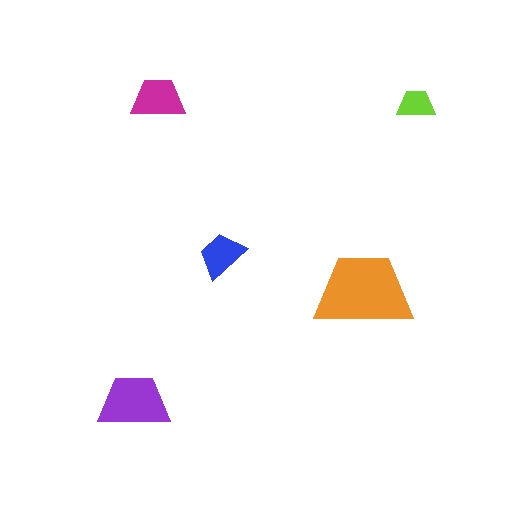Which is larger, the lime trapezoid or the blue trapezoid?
The blue one.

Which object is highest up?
The magenta trapezoid is topmost.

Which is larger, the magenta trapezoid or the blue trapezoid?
The magenta one.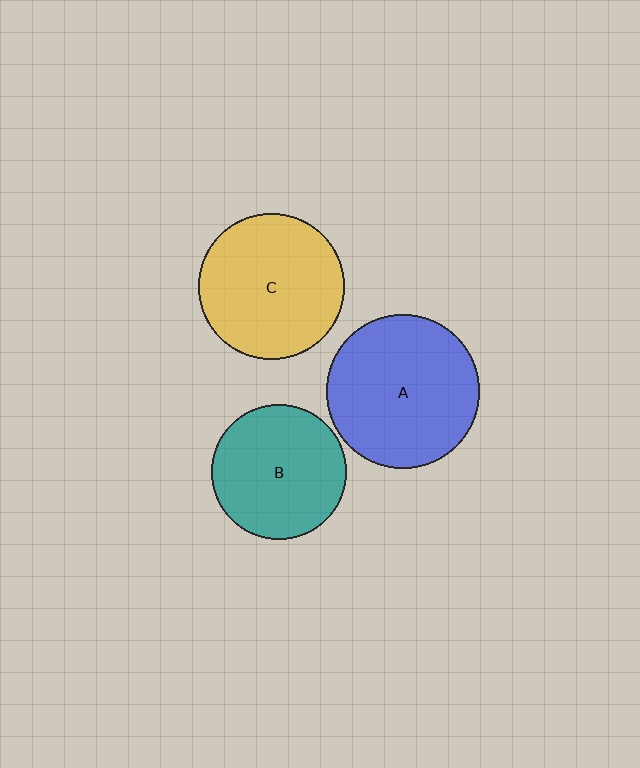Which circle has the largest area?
Circle A (blue).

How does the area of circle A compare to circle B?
Approximately 1.3 times.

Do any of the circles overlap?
No, none of the circles overlap.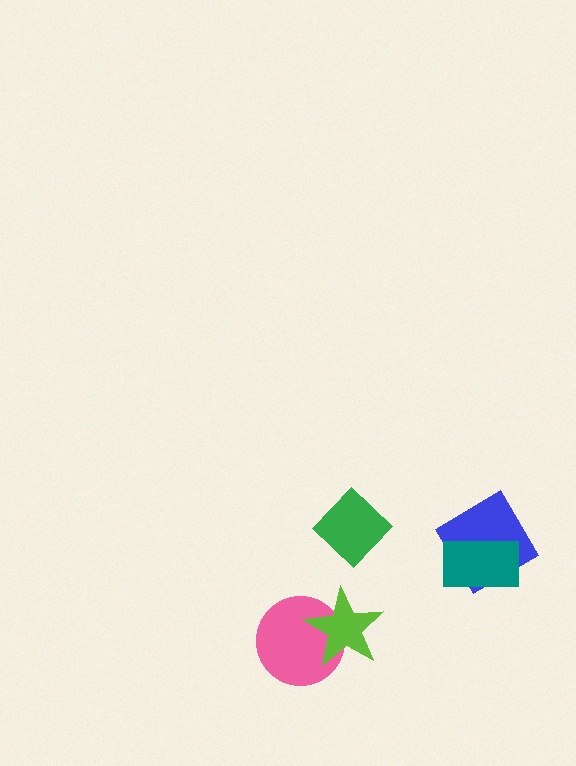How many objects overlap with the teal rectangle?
1 object overlaps with the teal rectangle.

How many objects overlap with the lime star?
1 object overlaps with the lime star.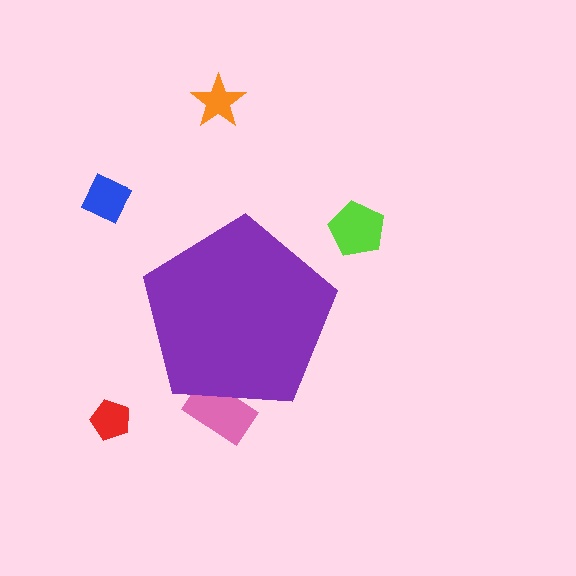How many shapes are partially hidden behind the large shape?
1 shape is partially hidden.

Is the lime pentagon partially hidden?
No, the lime pentagon is fully visible.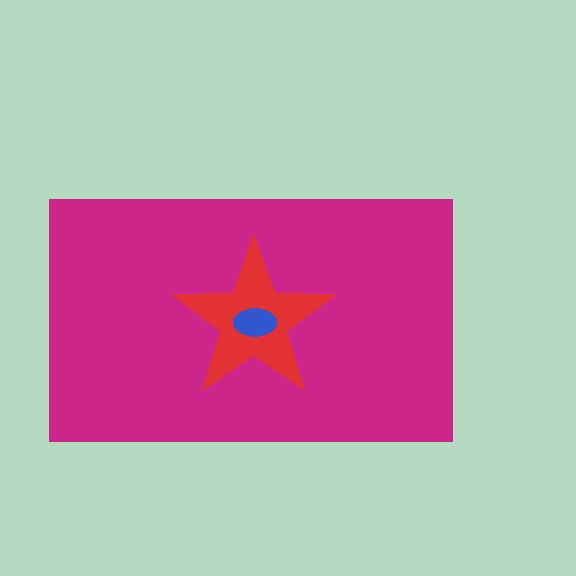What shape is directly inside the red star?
The blue ellipse.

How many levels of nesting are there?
3.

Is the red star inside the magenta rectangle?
Yes.